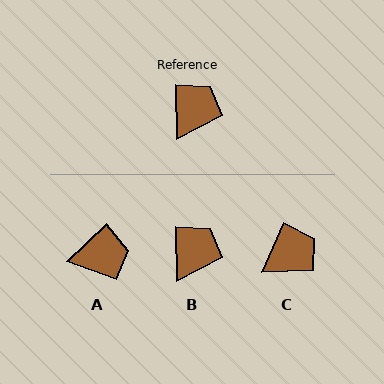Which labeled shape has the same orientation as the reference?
B.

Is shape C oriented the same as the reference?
No, it is off by about 25 degrees.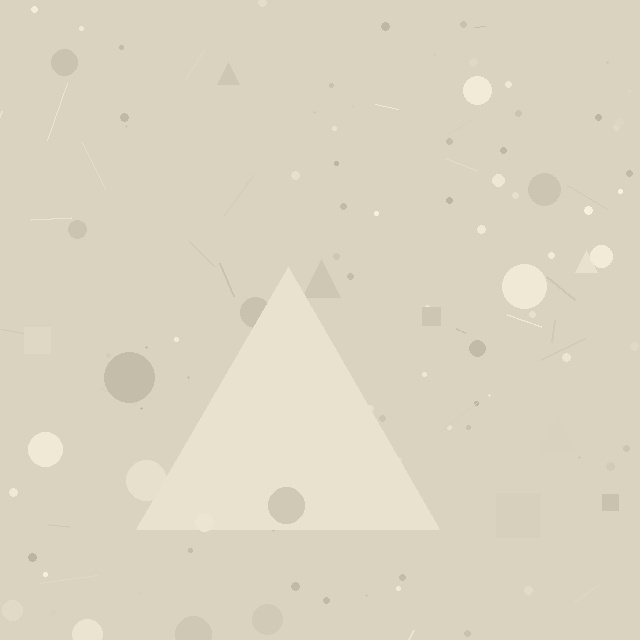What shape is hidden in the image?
A triangle is hidden in the image.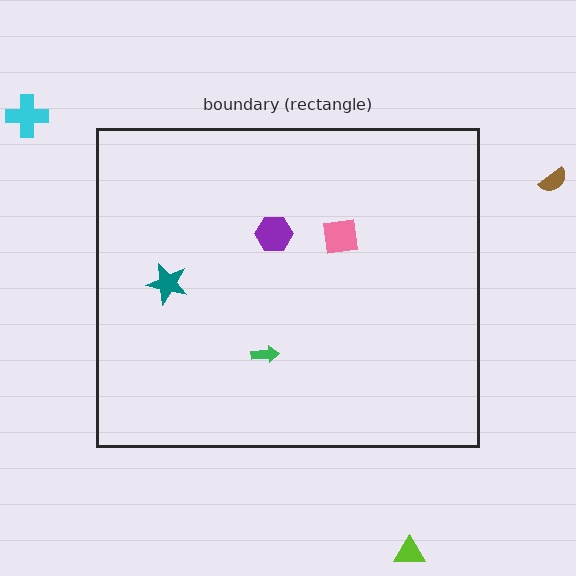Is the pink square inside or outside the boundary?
Inside.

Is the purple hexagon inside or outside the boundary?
Inside.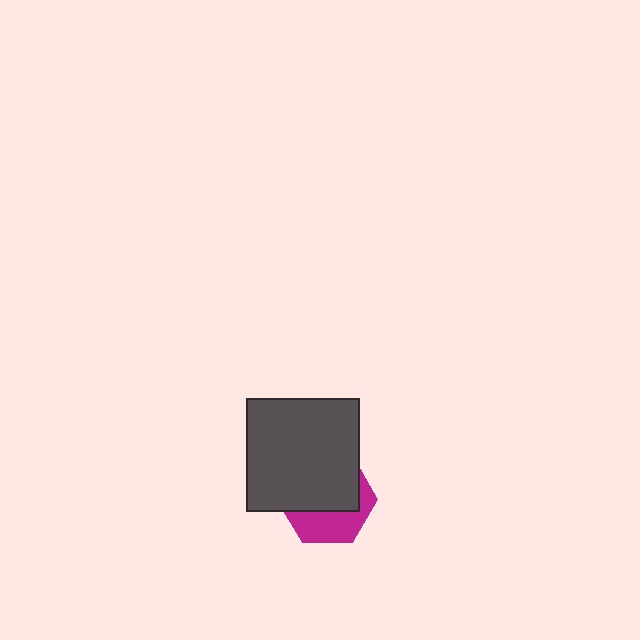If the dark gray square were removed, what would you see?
You would see the complete magenta hexagon.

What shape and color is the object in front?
The object in front is a dark gray square.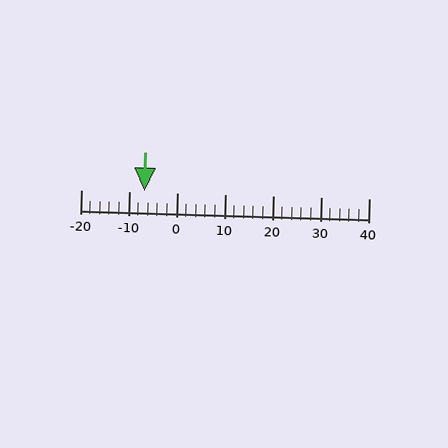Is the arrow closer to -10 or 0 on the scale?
The arrow is closer to -10.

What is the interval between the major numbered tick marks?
The major tick marks are spaced 10 units apart.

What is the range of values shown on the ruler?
The ruler shows values from -20 to 40.